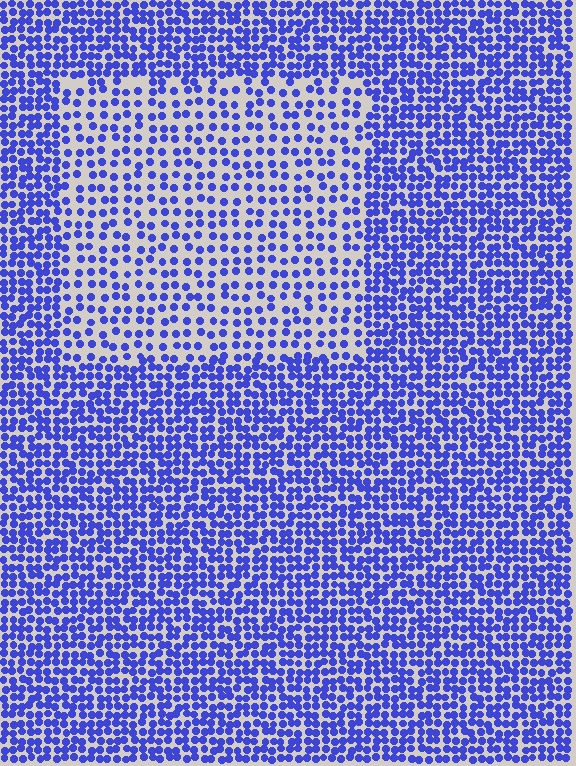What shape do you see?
I see a rectangle.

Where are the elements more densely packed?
The elements are more densely packed outside the rectangle boundary.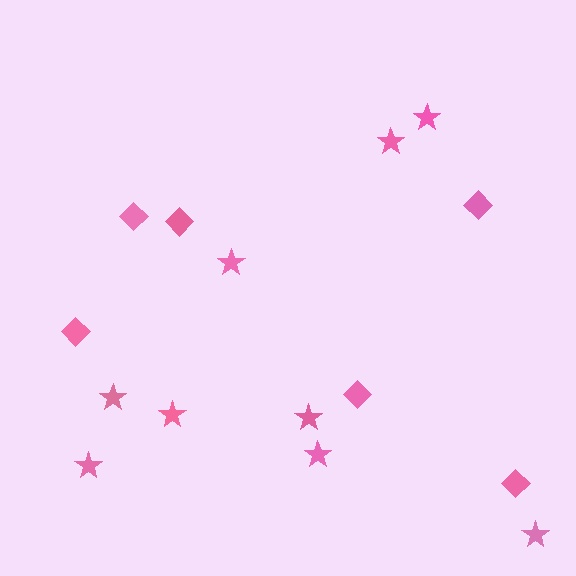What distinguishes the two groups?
There are 2 groups: one group of stars (9) and one group of diamonds (6).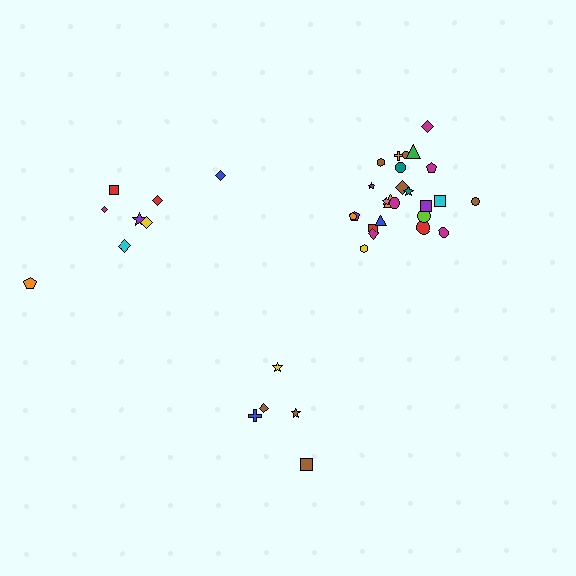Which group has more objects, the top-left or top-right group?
The top-right group.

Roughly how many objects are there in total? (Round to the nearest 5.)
Roughly 40 objects in total.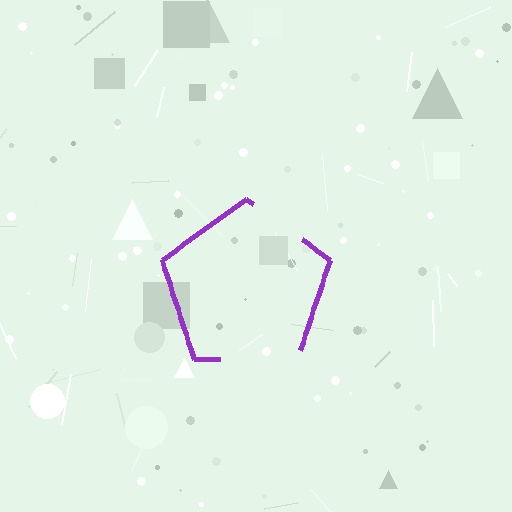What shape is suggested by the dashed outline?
The dashed outline suggests a pentagon.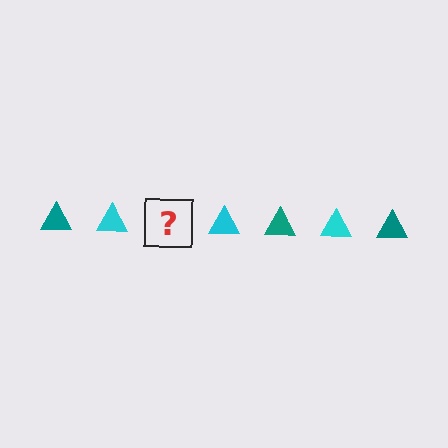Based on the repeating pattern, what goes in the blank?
The blank should be a teal triangle.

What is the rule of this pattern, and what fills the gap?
The rule is that the pattern cycles through teal, cyan triangles. The gap should be filled with a teal triangle.